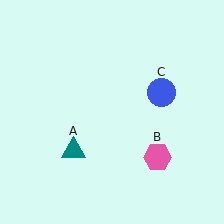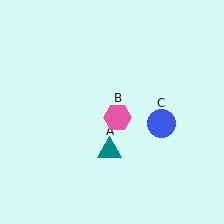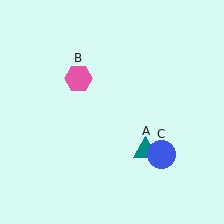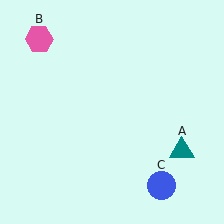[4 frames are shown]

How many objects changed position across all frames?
3 objects changed position: teal triangle (object A), pink hexagon (object B), blue circle (object C).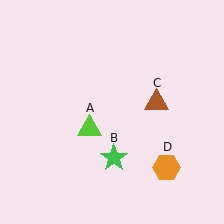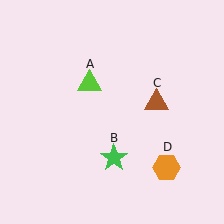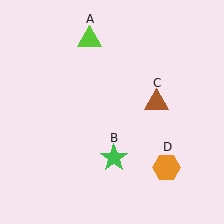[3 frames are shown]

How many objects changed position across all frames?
1 object changed position: lime triangle (object A).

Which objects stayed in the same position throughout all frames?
Green star (object B) and brown triangle (object C) and orange hexagon (object D) remained stationary.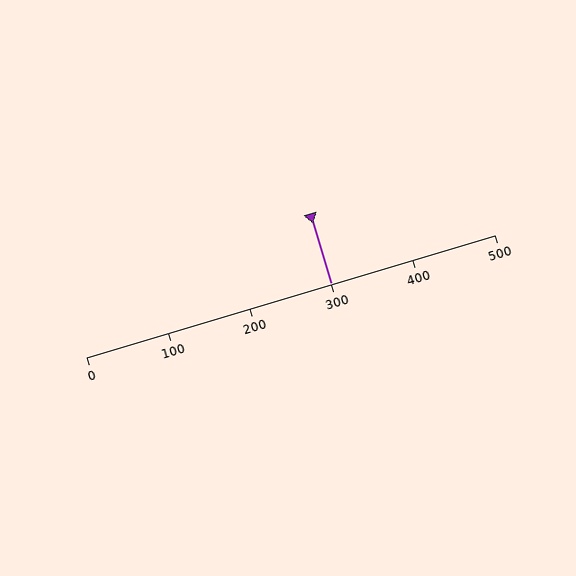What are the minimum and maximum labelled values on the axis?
The axis runs from 0 to 500.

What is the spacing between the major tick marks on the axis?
The major ticks are spaced 100 apart.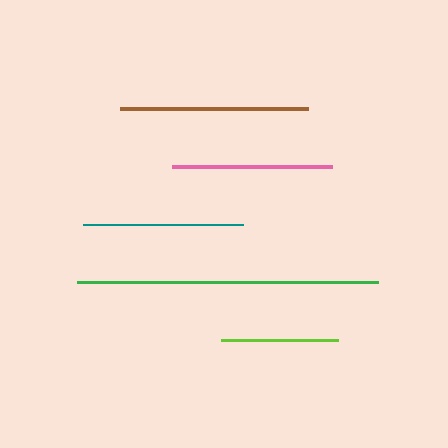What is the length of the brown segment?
The brown segment is approximately 188 pixels long.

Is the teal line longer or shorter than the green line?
The green line is longer than the teal line.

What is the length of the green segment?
The green segment is approximately 301 pixels long.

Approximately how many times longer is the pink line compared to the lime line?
The pink line is approximately 1.4 times the length of the lime line.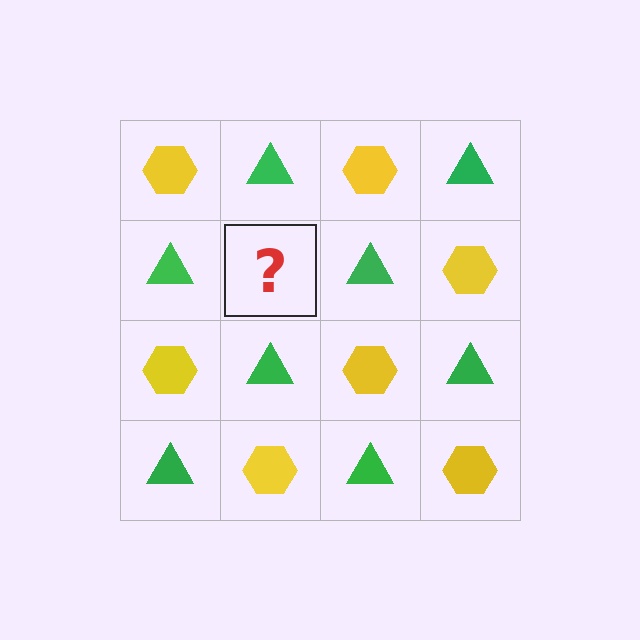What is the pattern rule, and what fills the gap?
The rule is that it alternates yellow hexagon and green triangle in a checkerboard pattern. The gap should be filled with a yellow hexagon.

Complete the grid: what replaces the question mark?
The question mark should be replaced with a yellow hexagon.